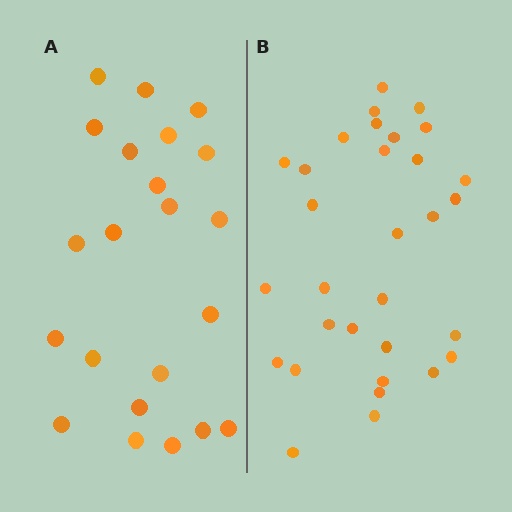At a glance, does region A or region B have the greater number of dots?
Region B (the right region) has more dots.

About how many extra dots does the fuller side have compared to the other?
Region B has roughly 8 or so more dots than region A.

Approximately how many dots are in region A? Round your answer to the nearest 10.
About 20 dots. (The exact count is 22, which rounds to 20.)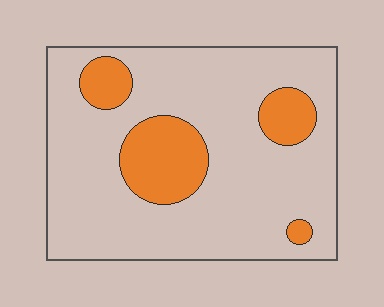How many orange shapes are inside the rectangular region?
4.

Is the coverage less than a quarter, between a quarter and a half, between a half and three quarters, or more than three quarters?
Less than a quarter.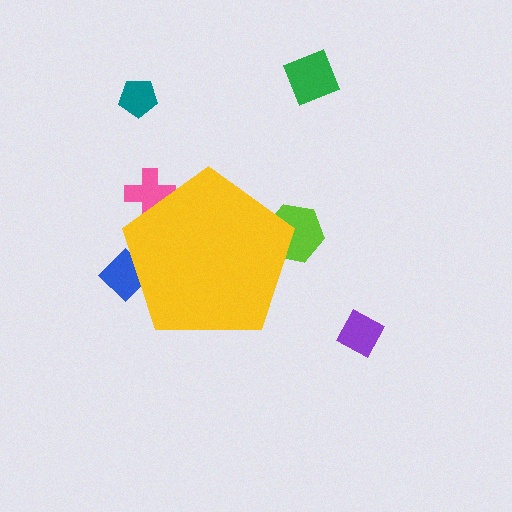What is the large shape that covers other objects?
A yellow pentagon.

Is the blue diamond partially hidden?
Yes, the blue diamond is partially hidden behind the yellow pentagon.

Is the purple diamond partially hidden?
No, the purple diamond is fully visible.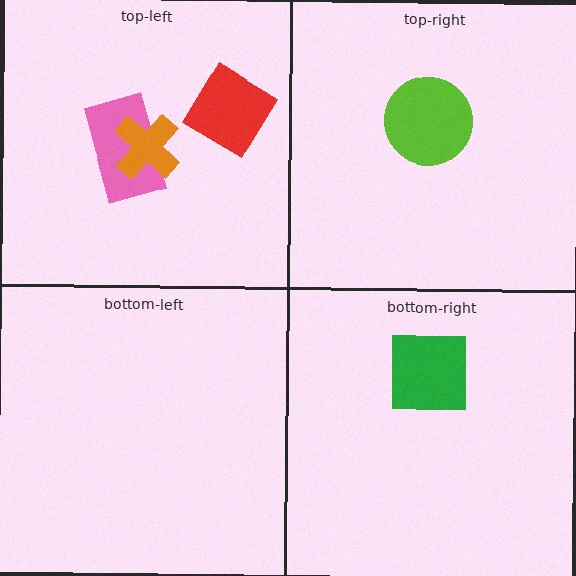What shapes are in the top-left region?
The pink rectangle, the red diamond, the orange cross.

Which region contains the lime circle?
The top-right region.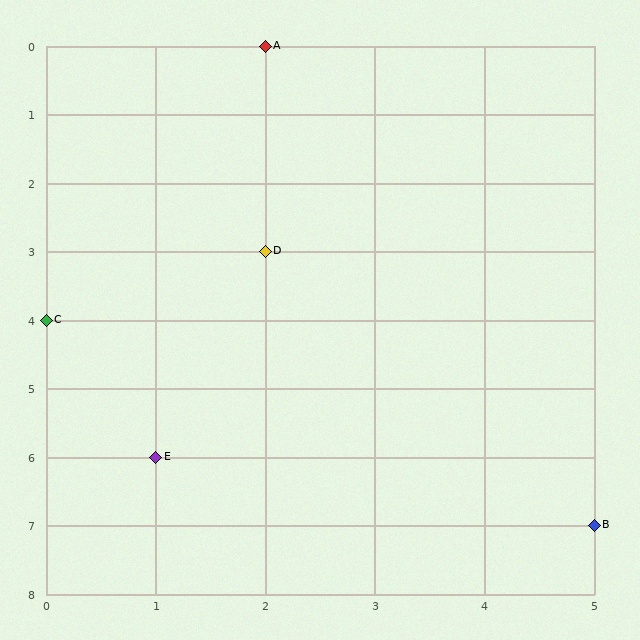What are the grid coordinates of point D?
Point D is at grid coordinates (2, 3).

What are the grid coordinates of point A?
Point A is at grid coordinates (2, 0).